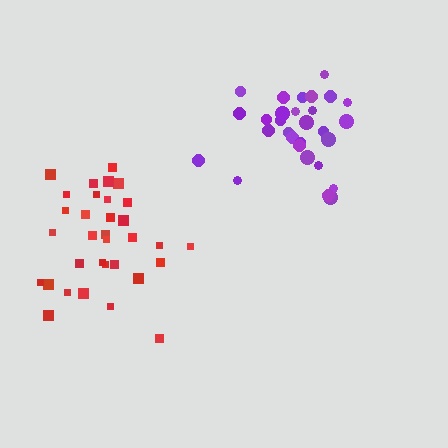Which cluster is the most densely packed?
Purple.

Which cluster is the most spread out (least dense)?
Red.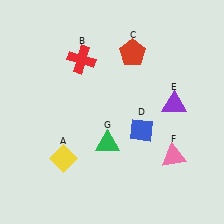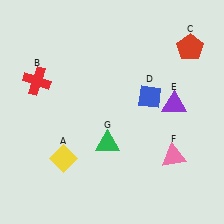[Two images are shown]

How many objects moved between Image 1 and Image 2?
3 objects moved between the two images.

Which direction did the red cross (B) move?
The red cross (B) moved left.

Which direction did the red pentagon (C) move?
The red pentagon (C) moved right.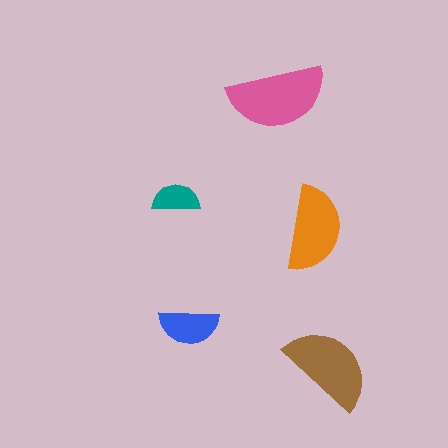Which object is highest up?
The pink semicircle is topmost.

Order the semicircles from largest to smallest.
the pink one, the brown one, the orange one, the blue one, the teal one.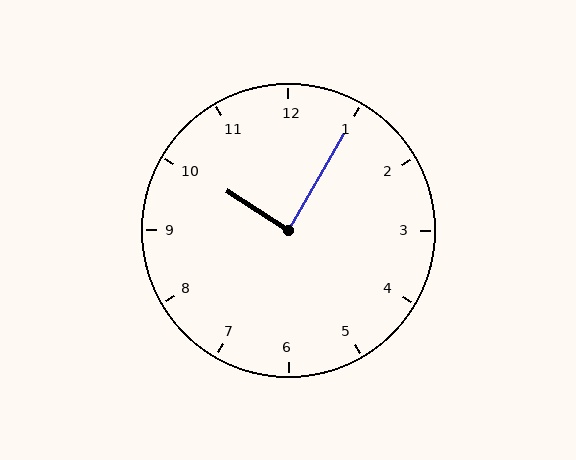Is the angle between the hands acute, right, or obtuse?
It is right.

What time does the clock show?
10:05.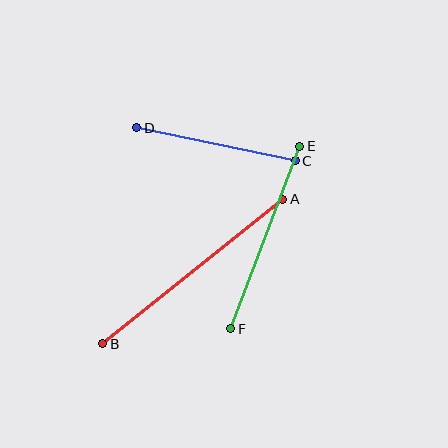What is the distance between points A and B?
The distance is approximately 231 pixels.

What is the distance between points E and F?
The distance is approximately 195 pixels.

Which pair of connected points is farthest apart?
Points A and B are farthest apart.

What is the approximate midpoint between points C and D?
The midpoint is at approximately (216, 144) pixels.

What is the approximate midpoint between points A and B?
The midpoint is at approximately (193, 272) pixels.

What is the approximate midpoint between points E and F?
The midpoint is at approximately (265, 238) pixels.